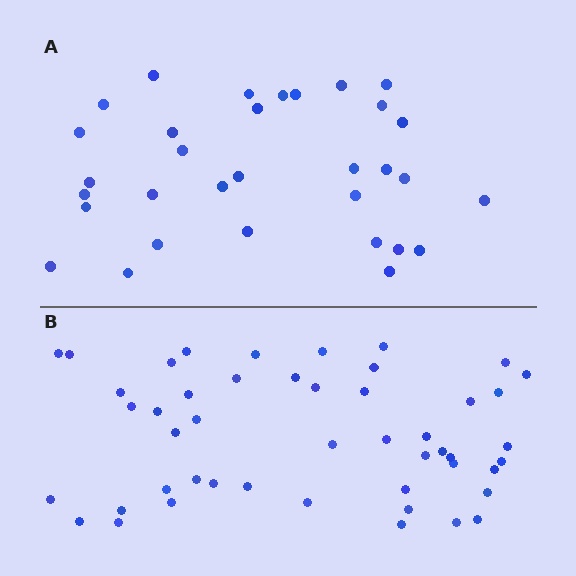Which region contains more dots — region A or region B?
Region B (the bottom region) has more dots.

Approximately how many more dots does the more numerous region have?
Region B has approximately 15 more dots than region A.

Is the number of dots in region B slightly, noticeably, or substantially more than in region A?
Region B has substantially more. The ratio is roughly 1.5 to 1.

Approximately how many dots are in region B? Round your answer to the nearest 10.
About 50 dots. (The exact count is 48, which rounds to 50.)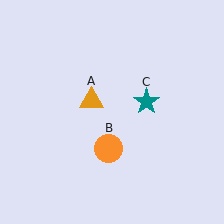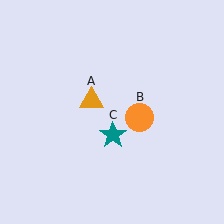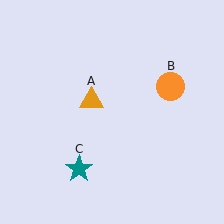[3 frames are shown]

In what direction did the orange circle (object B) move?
The orange circle (object B) moved up and to the right.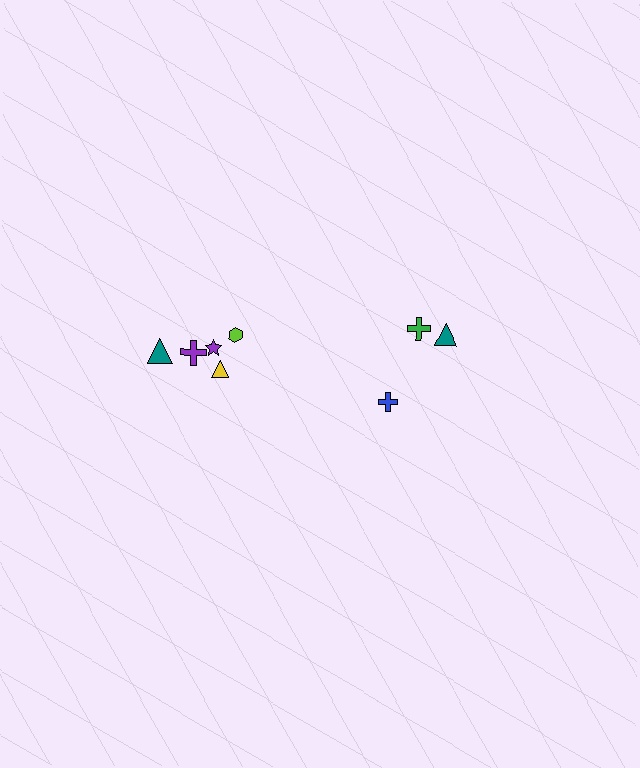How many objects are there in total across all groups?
There are 8 objects.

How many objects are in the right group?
There are 3 objects.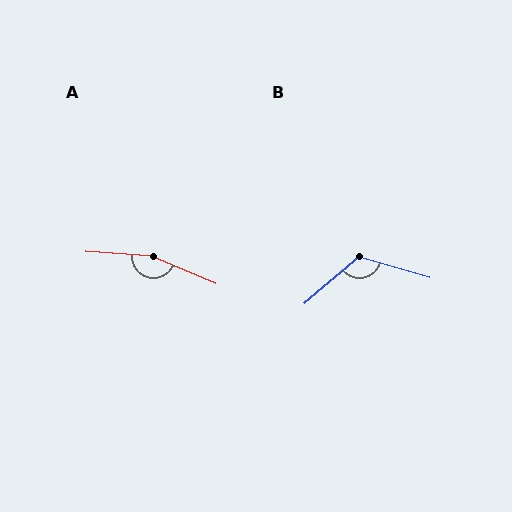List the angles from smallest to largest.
B (123°), A (161°).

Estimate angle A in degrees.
Approximately 161 degrees.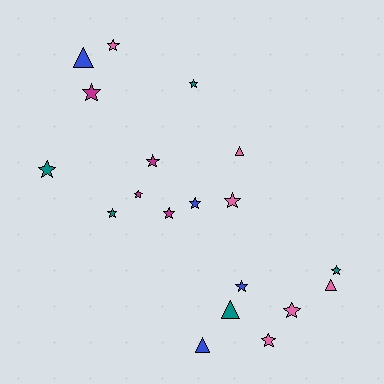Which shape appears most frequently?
Star, with 14 objects.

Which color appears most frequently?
Pink, with 6 objects.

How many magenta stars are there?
There are 4 magenta stars.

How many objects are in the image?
There are 19 objects.